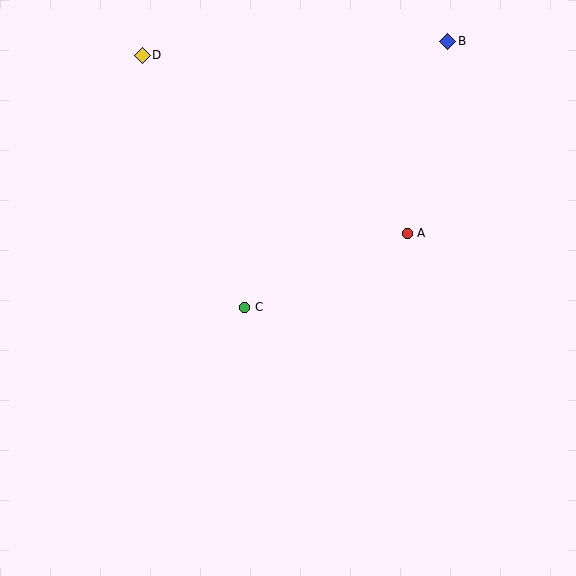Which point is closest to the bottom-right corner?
Point A is closest to the bottom-right corner.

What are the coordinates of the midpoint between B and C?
The midpoint between B and C is at (346, 174).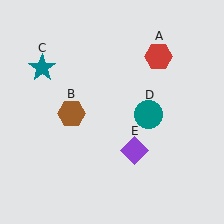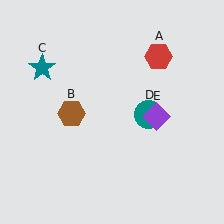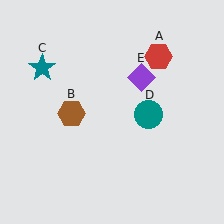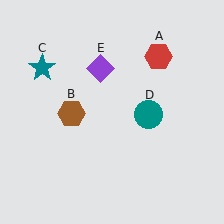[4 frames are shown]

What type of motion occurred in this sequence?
The purple diamond (object E) rotated counterclockwise around the center of the scene.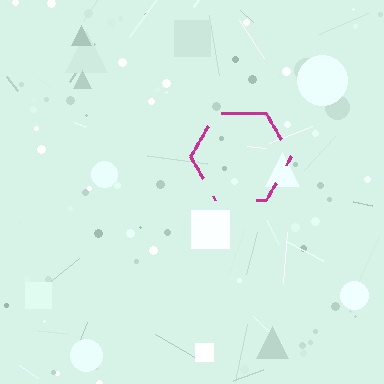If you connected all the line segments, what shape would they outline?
They would outline a hexagon.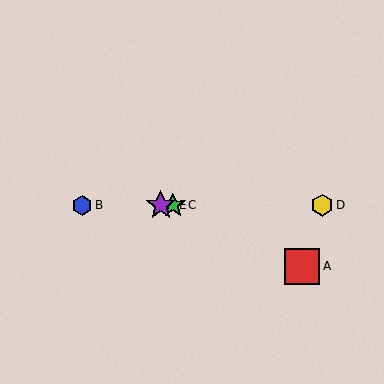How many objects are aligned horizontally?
4 objects (B, C, D, E) are aligned horizontally.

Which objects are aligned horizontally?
Objects B, C, D, E are aligned horizontally.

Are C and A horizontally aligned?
No, C is at y≈205 and A is at y≈266.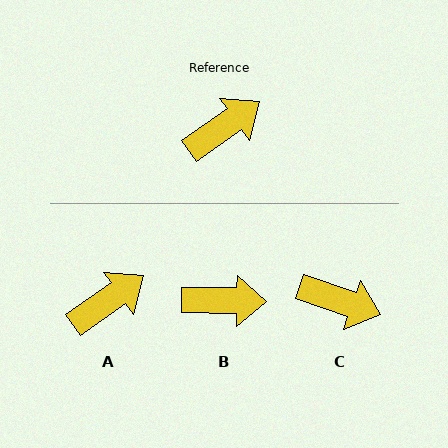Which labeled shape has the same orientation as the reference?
A.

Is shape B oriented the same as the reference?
No, it is off by about 36 degrees.